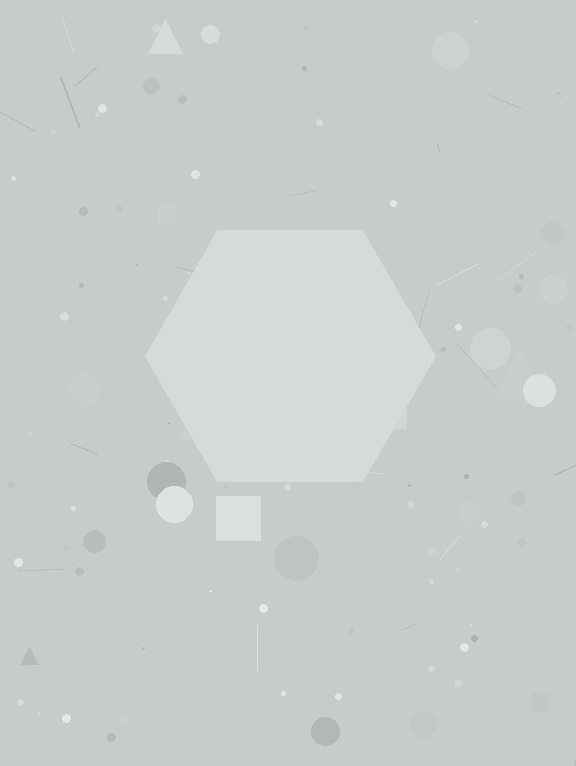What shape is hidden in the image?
A hexagon is hidden in the image.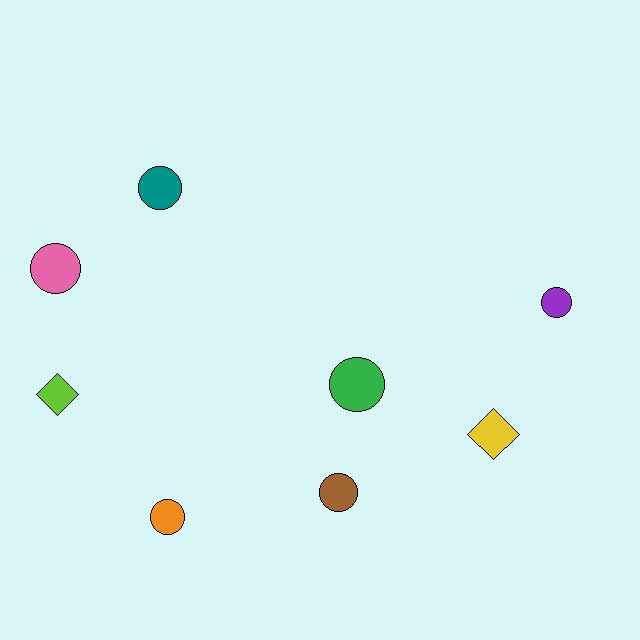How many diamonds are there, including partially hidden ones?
There are 2 diamonds.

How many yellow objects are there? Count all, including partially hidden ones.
There is 1 yellow object.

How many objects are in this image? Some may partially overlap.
There are 8 objects.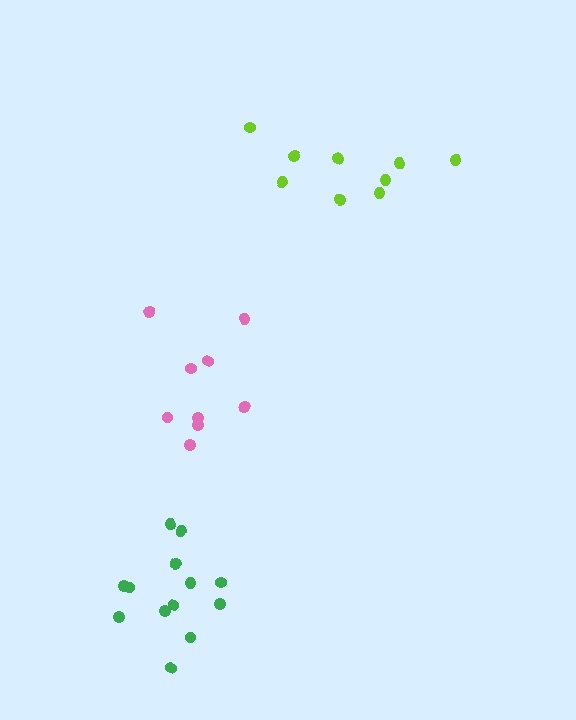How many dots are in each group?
Group 1: 13 dots, Group 2: 9 dots, Group 3: 9 dots (31 total).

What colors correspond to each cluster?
The clusters are colored: green, lime, pink.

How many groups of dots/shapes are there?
There are 3 groups.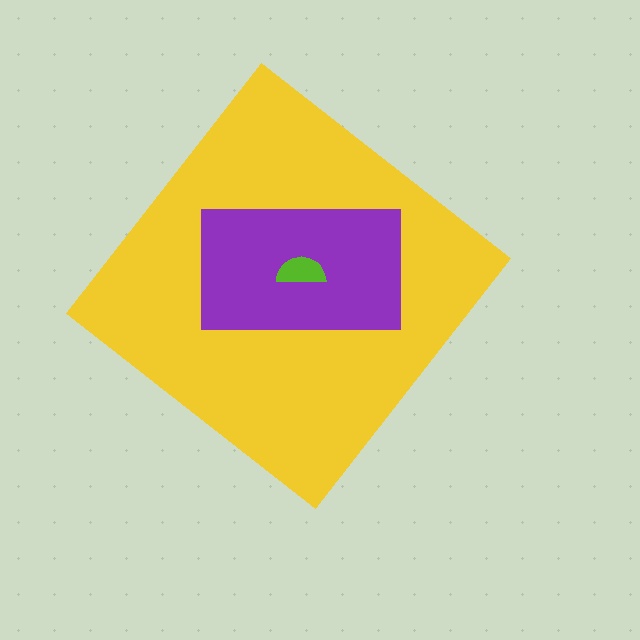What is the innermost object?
The lime semicircle.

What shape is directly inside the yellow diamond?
The purple rectangle.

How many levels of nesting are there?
3.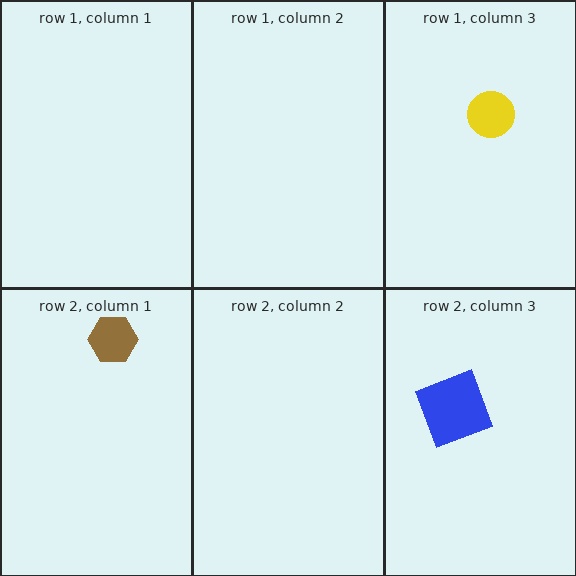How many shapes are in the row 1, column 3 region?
1.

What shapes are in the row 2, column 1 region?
The brown hexagon.